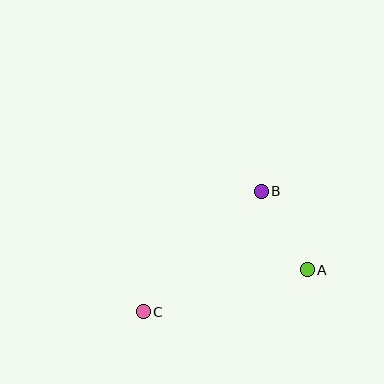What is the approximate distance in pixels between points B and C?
The distance between B and C is approximately 169 pixels.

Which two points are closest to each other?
Points A and B are closest to each other.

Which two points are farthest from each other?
Points A and C are farthest from each other.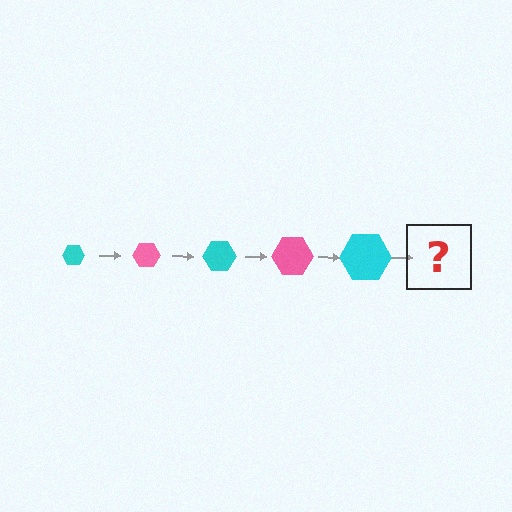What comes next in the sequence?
The next element should be a pink hexagon, larger than the previous one.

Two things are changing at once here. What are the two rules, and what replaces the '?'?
The two rules are that the hexagon grows larger each step and the color cycles through cyan and pink. The '?' should be a pink hexagon, larger than the previous one.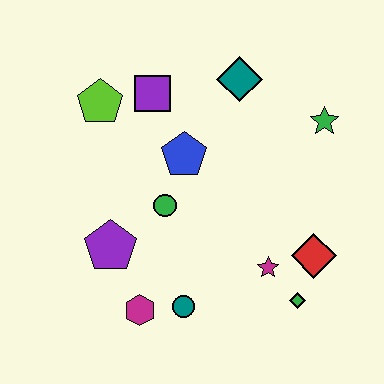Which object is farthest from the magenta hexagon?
The green star is farthest from the magenta hexagon.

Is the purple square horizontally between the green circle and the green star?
No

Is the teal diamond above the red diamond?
Yes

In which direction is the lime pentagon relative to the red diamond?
The lime pentagon is to the left of the red diamond.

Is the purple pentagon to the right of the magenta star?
No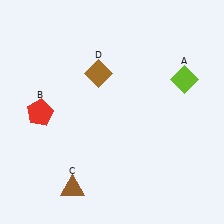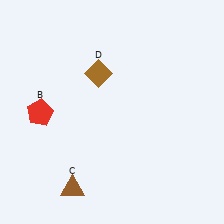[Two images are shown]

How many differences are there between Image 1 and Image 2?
There is 1 difference between the two images.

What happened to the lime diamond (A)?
The lime diamond (A) was removed in Image 2. It was in the top-right area of Image 1.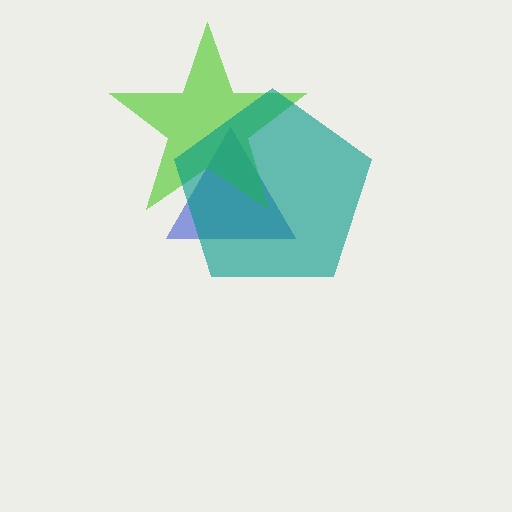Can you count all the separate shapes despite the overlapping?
Yes, there are 3 separate shapes.